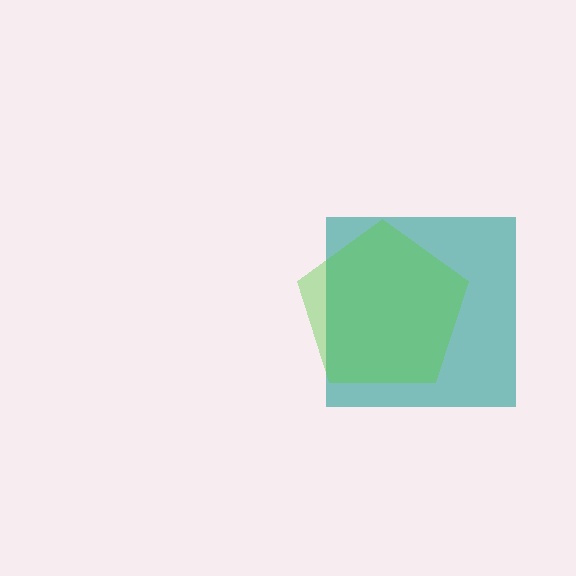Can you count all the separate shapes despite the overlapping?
Yes, there are 2 separate shapes.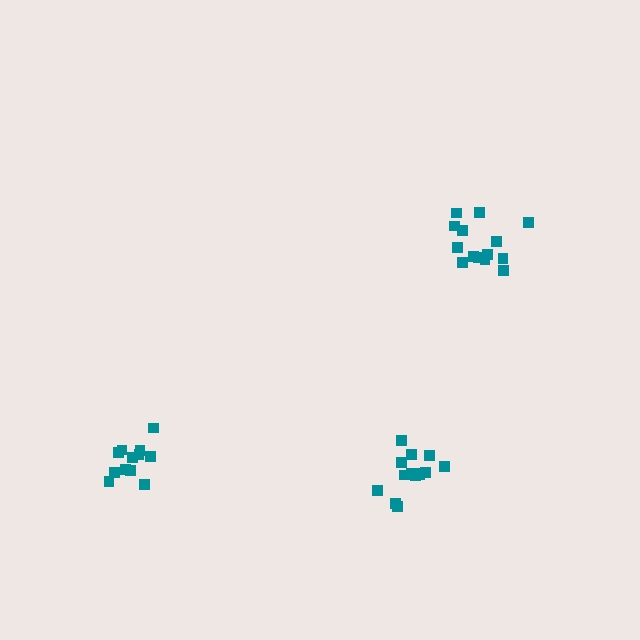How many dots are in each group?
Group 1: 14 dots, Group 2: 12 dots, Group 3: 14 dots (40 total).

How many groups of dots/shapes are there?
There are 3 groups.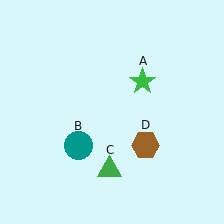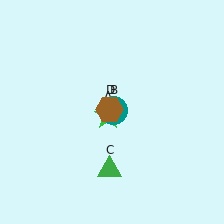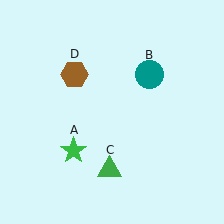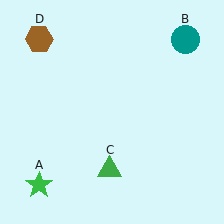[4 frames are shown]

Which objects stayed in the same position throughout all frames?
Green triangle (object C) remained stationary.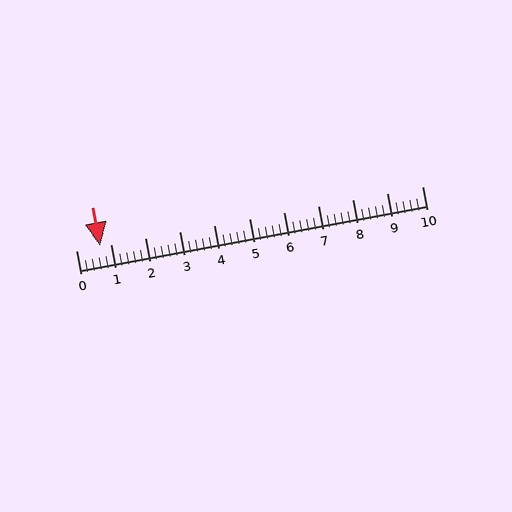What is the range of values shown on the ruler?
The ruler shows values from 0 to 10.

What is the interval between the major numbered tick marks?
The major tick marks are spaced 1 units apart.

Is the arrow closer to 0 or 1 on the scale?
The arrow is closer to 1.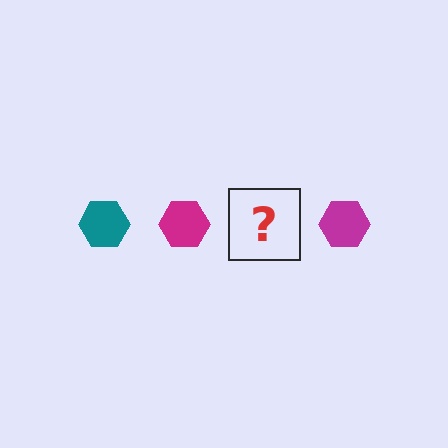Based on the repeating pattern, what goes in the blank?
The blank should be a teal hexagon.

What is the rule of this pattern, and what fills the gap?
The rule is that the pattern cycles through teal, magenta hexagons. The gap should be filled with a teal hexagon.